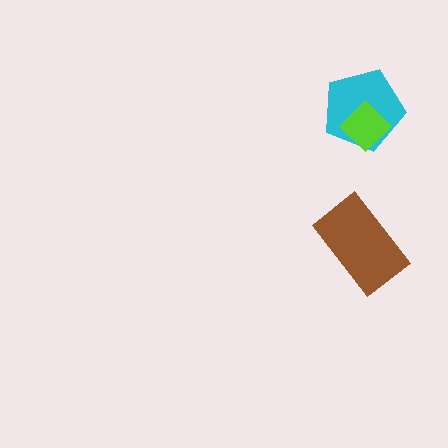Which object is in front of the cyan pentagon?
The lime diamond is in front of the cyan pentagon.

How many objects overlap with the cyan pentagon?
1 object overlaps with the cyan pentagon.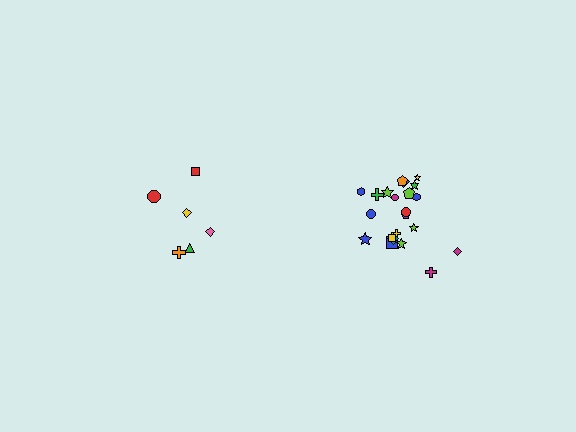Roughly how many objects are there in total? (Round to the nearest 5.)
Roughly 30 objects in total.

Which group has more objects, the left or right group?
The right group.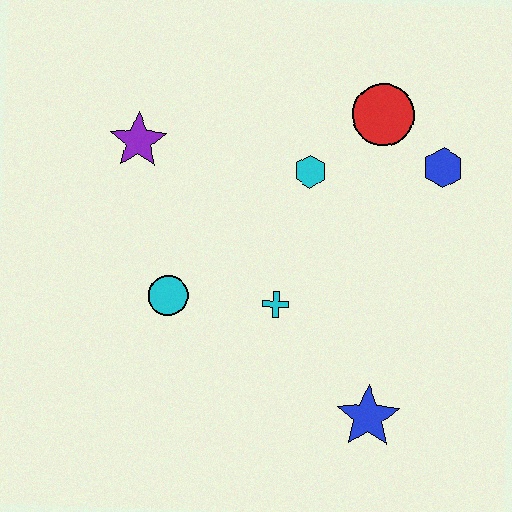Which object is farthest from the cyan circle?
The blue hexagon is farthest from the cyan circle.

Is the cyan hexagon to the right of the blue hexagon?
No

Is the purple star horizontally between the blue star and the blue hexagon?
No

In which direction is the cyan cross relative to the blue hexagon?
The cyan cross is to the left of the blue hexagon.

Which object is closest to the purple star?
The cyan circle is closest to the purple star.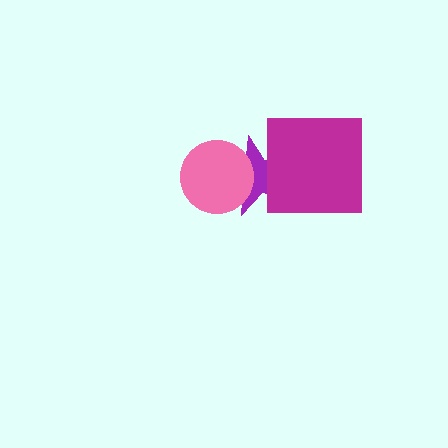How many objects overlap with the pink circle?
1 object overlaps with the pink circle.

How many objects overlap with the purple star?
2 objects overlap with the purple star.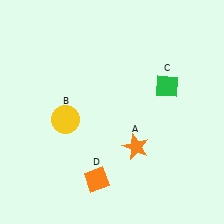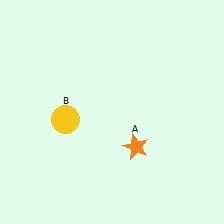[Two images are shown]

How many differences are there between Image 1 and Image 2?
There are 2 differences between the two images.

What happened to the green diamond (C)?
The green diamond (C) was removed in Image 2. It was in the top-right area of Image 1.